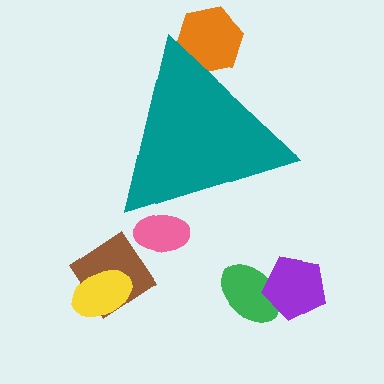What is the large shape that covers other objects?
A teal triangle.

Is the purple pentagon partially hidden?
No, the purple pentagon is fully visible.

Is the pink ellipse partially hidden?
Yes, the pink ellipse is partially hidden behind the teal triangle.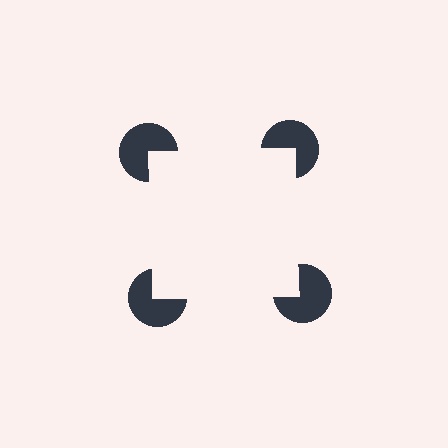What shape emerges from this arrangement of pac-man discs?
An illusory square — its edges are inferred from the aligned wedge cuts in the pac-man discs, not physically drawn.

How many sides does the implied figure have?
4 sides.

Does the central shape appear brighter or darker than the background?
It typically appears slightly brighter than the background, even though no actual brightness change is drawn.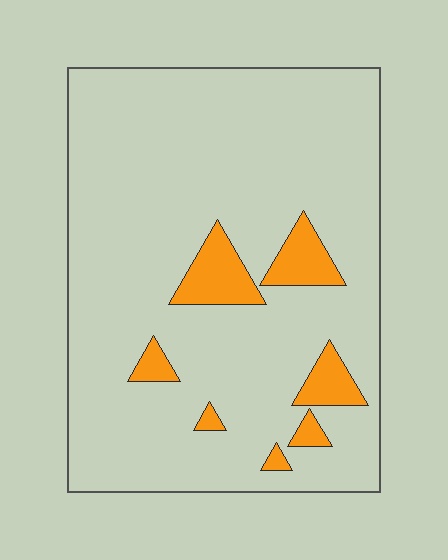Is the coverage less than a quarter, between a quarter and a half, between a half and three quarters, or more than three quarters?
Less than a quarter.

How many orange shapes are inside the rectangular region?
7.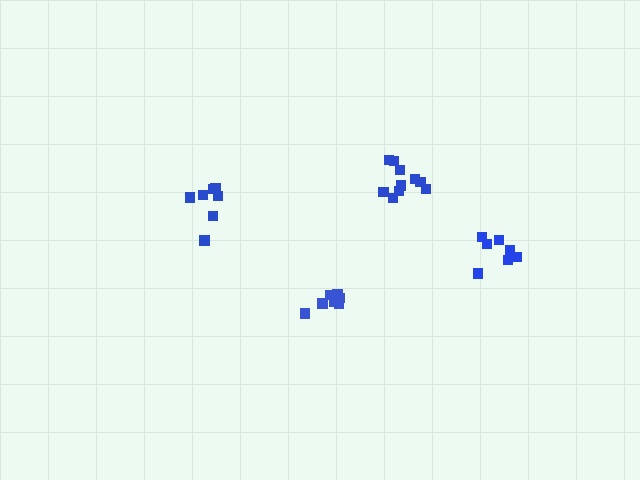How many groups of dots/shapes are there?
There are 4 groups.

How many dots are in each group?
Group 1: 7 dots, Group 2: 11 dots, Group 3: 7 dots, Group 4: 7 dots (32 total).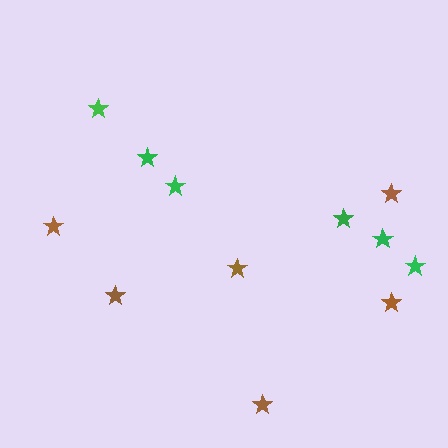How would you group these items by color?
There are 2 groups: one group of brown stars (6) and one group of green stars (6).